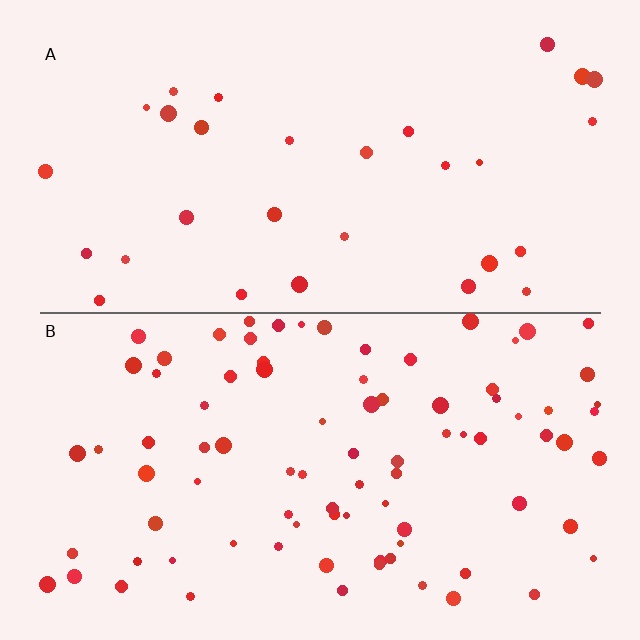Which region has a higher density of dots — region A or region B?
B (the bottom).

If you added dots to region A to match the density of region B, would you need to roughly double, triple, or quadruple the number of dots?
Approximately triple.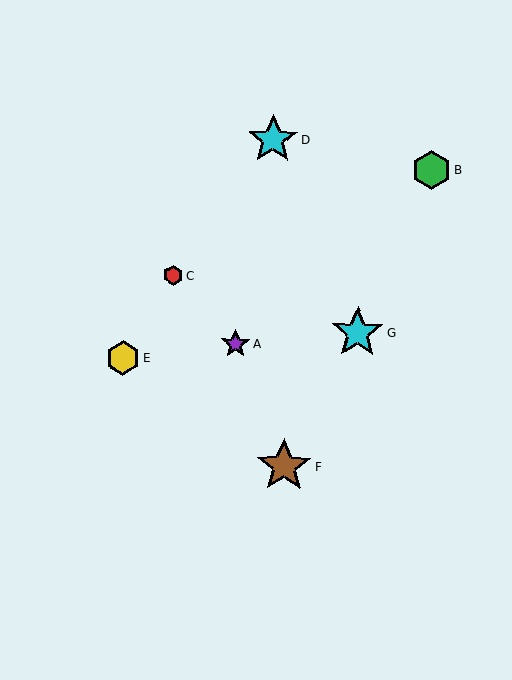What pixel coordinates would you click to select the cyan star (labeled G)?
Click at (358, 332) to select the cyan star G.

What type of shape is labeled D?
Shape D is a cyan star.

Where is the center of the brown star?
The center of the brown star is at (284, 466).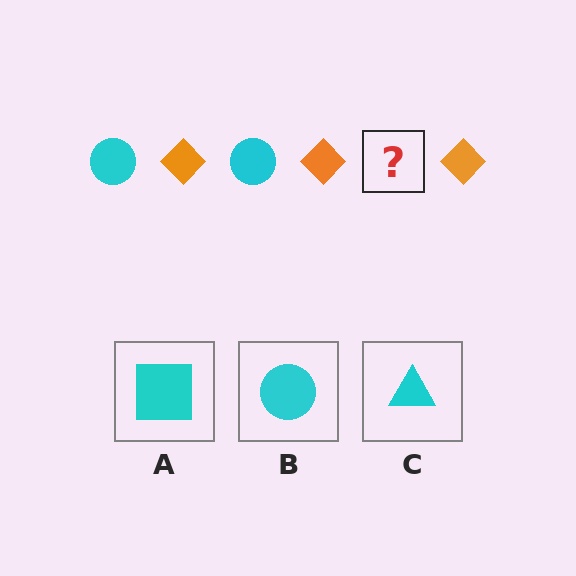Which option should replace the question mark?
Option B.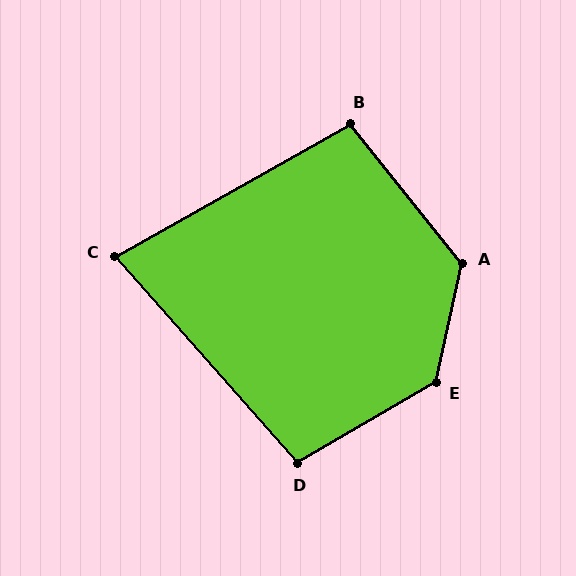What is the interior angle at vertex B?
Approximately 99 degrees (obtuse).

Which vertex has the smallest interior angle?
C, at approximately 78 degrees.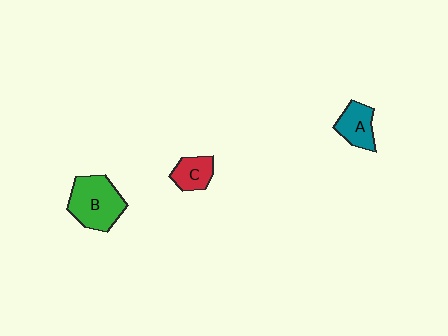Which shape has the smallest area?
Shape C (red).